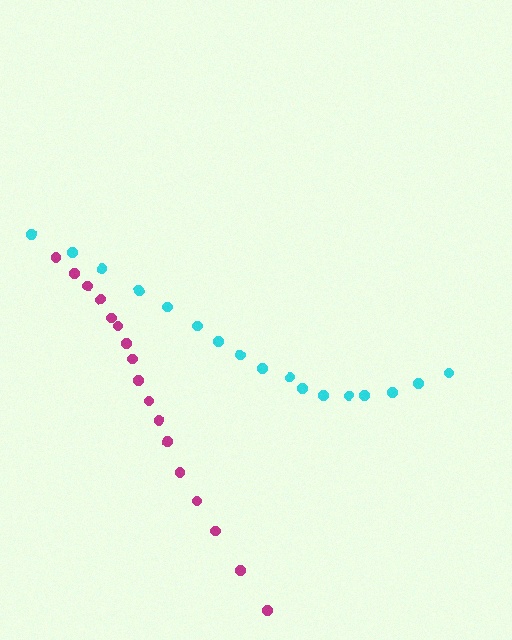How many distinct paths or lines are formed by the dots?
There are 2 distinct paths.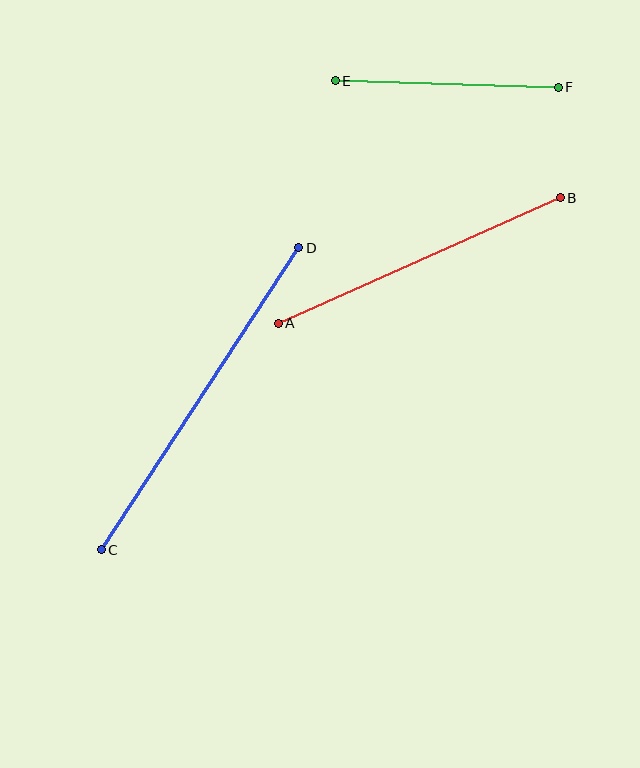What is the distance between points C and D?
The distance is approximately 361 pixels.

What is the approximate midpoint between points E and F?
The midpoint is at approximately (447, 84) pixels.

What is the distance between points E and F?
The distance is approximately 223 pixels.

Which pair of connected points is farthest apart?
Points C and D are farthest apart.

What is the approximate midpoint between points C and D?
The midpoint is at approximately (200, 399) pixels.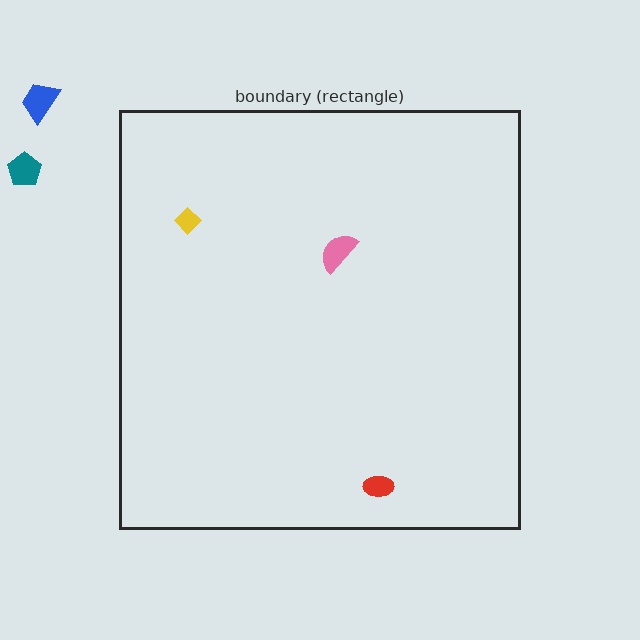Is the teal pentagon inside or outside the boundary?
Outside.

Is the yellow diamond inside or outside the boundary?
Inside.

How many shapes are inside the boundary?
3 inside, 2 outside.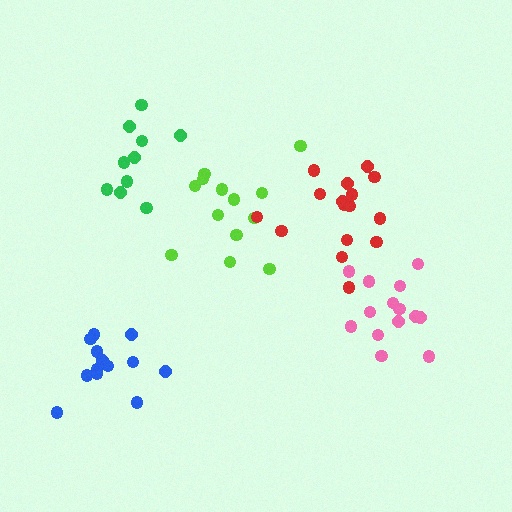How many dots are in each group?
Group 1: 13 dots, Group 2: 14 dots, Group 3: 10 dots, Group 4: 16 dots, Group 5: 13 dots (66 total).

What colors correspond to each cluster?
The clusters are colored: lime, pink, green, red, blue.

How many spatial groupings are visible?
There are 5 spatial groupings.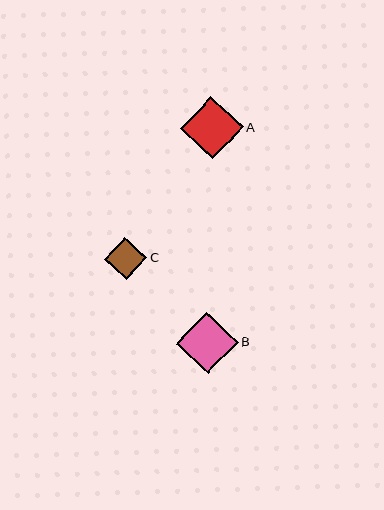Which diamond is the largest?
Diamond A is the largest with a size of approximately 63 pixels.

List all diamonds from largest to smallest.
From largest to smallest: A, B, C.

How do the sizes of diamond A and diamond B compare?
Diamond A and diamond B are approximately the same size.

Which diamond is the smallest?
Diamond C is the smallest with a size of approximately 43 pixels.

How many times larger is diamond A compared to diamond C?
Diamond A is approximately 1.5 times the size of diamond C.